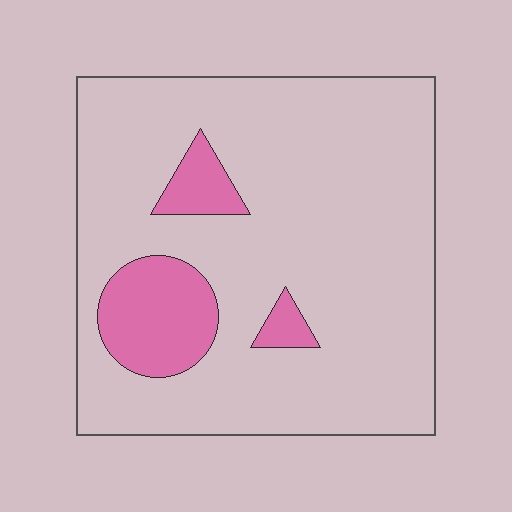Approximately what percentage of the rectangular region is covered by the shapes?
Approximately 15%.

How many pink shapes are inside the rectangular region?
3.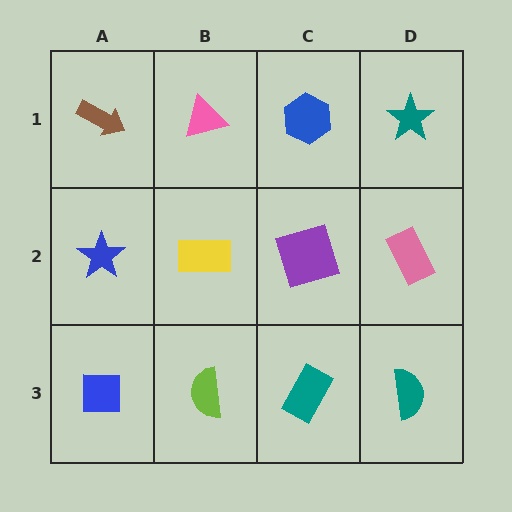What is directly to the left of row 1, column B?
A brown arrow.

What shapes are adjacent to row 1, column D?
A pink rectangle (row 2, column D), a blue hexagon (row 1, column C).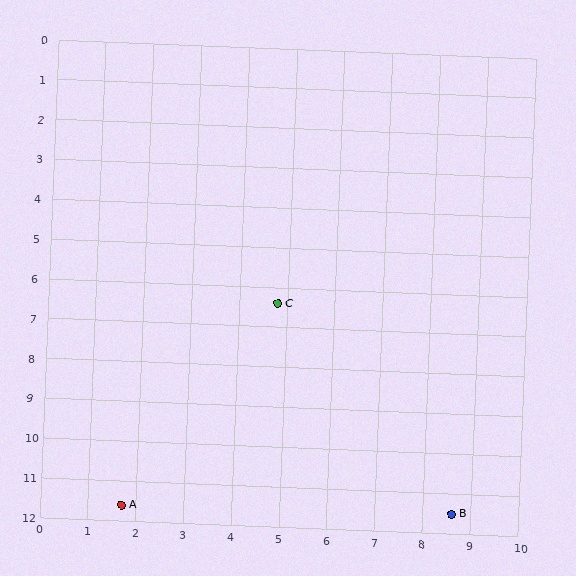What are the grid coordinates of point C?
Point C is at approximately (4.8, 6.4).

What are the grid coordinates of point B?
Point B is at approximately (8.6, 11.5).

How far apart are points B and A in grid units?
Points B and A are about 6.9 grid units apart.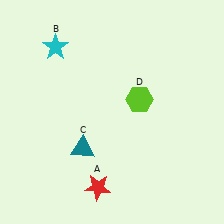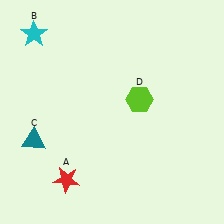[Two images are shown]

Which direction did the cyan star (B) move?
The cyan star (B) moved left.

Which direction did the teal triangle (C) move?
The teal triangle (C) moved left.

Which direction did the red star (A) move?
The red star (A) moved left.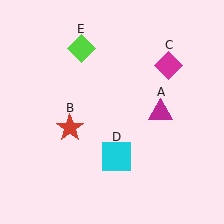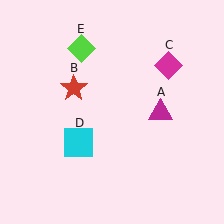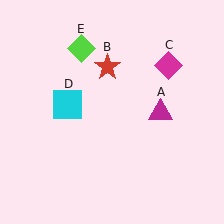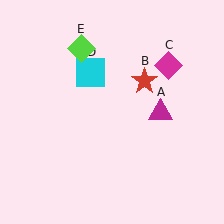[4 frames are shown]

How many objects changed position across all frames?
2 objects changed position: red star (object B), cyan square (object D).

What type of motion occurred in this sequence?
The red star (object B), cyan square (object D) rotated clockwise around the center of the scene.